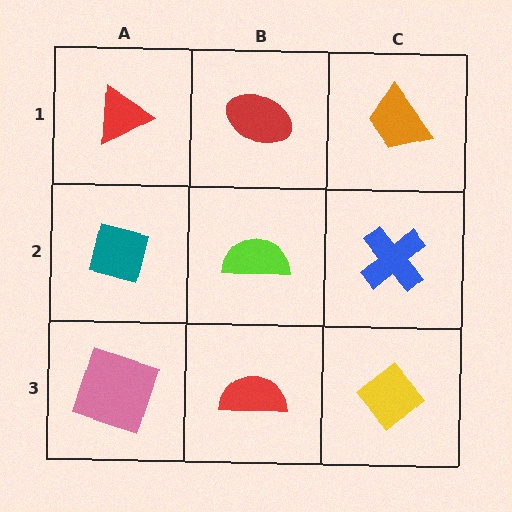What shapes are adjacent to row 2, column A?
A red triangle (row 1, column A), a pink square (row 3, column A), a lime semicircle (row 2, column B).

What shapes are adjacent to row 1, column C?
A blue cross (row 2, column C), a red ellipse (row 1, column B).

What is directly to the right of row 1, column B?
An orange trapezoid.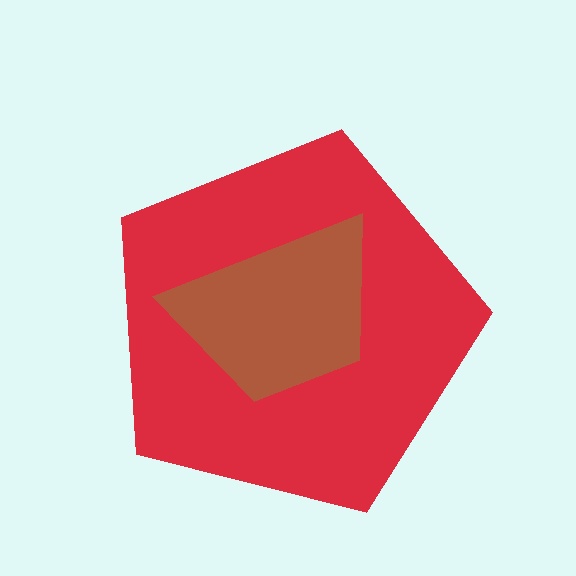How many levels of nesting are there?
2.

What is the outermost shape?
The red pentagon.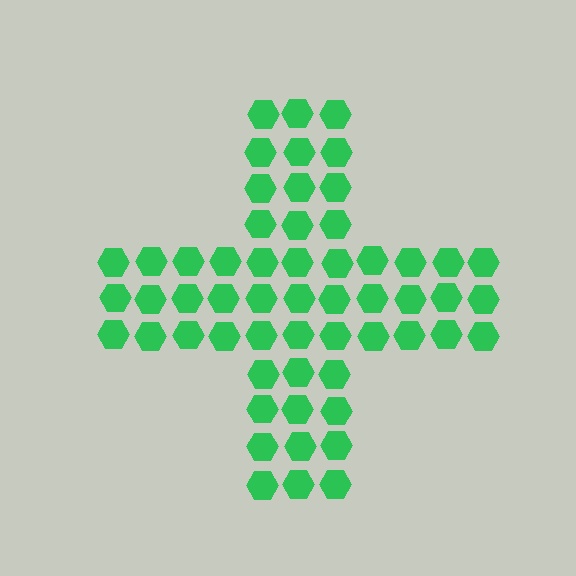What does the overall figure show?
The overall figure shows a cross.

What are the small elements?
The small elements are hexagons.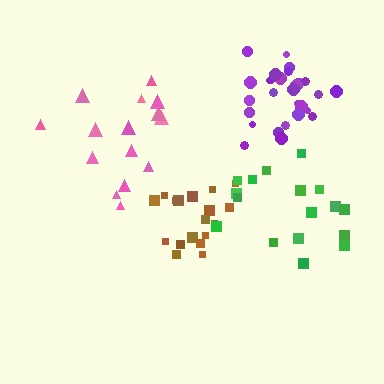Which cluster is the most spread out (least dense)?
Green.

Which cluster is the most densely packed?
Purple.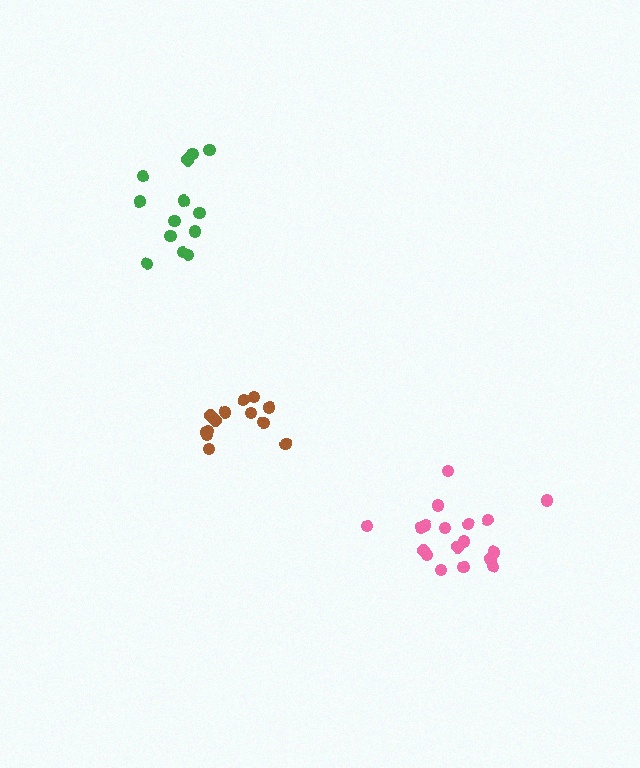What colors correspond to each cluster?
The clusters are colored: green, brown, pink.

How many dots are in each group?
Group 1: 13 dots, Group 2: 13 dots, Group 3: 18 dots (44 total).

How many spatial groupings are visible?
There are 3 spatial groupings.